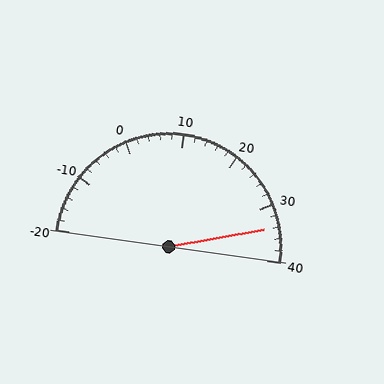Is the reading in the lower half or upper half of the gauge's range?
The reading is in the upper half of the range (-20 to 40).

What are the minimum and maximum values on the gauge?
The gauge ranges from -20 to 40.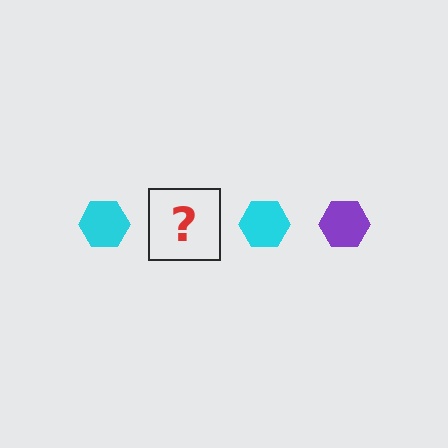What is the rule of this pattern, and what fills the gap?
The rule is that the pattern cycles through cyan, purple hexagons. The gap should be filled with a purple hexagon.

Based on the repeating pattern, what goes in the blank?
The blank should be a purple hexagon.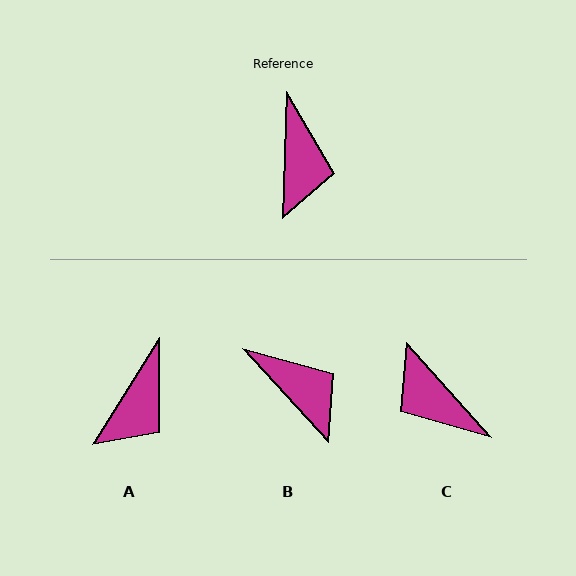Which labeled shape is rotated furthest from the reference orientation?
C, about 136 degrees away.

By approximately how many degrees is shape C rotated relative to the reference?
Approximately 136 degrees clockwise.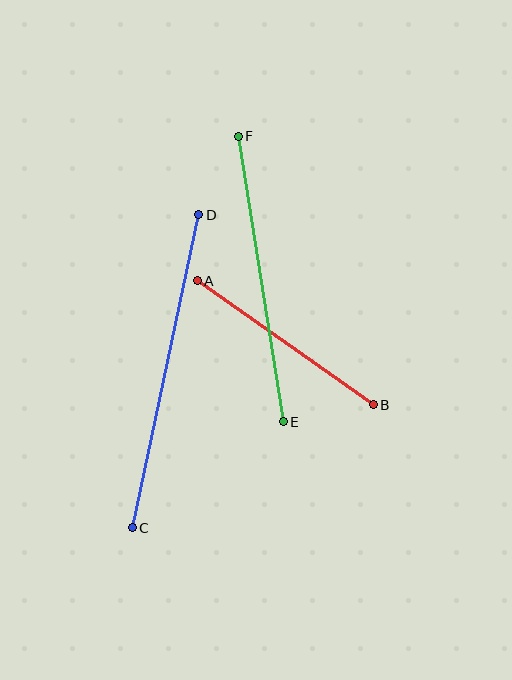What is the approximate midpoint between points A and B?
The midpoint is at approximately (285, 343) pixels.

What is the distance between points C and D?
The distance is approximately 320 pixels.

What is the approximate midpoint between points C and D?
The midpoint is at approximately (165, 371) pixels.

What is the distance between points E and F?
The distance is approximately 289 pixels.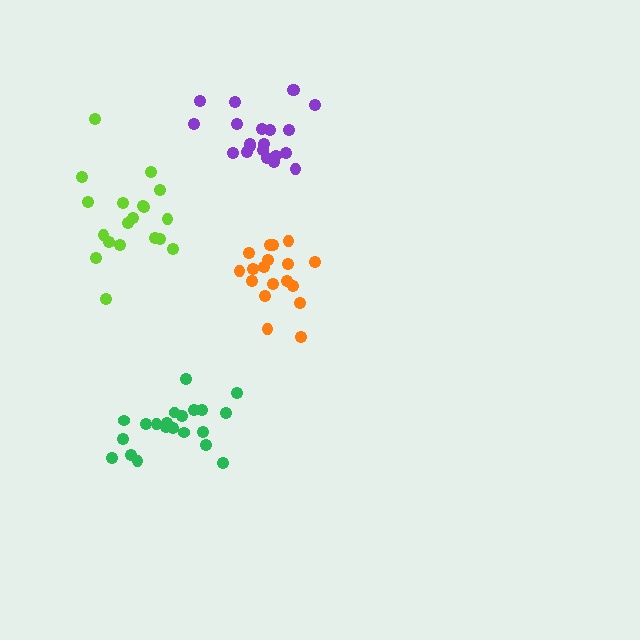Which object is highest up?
The purple cluster is topmost.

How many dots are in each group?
Group 1: 18 dots, Group 2: 19 dots, Group 3: 21 dots, Group 4: 21 dots (79 total).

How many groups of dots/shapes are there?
There are 4 groups.